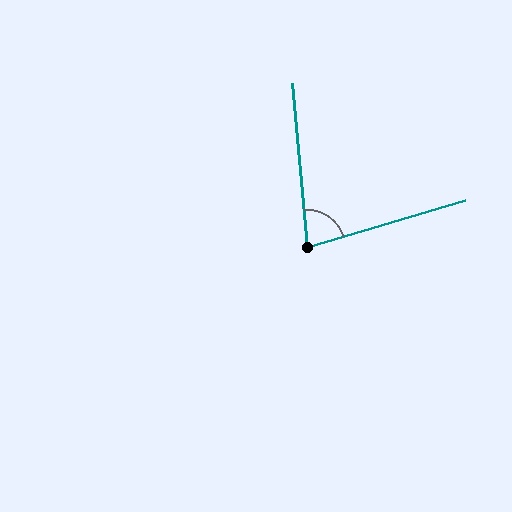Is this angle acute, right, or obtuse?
It is acute.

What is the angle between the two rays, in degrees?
Approximately 78 degrees.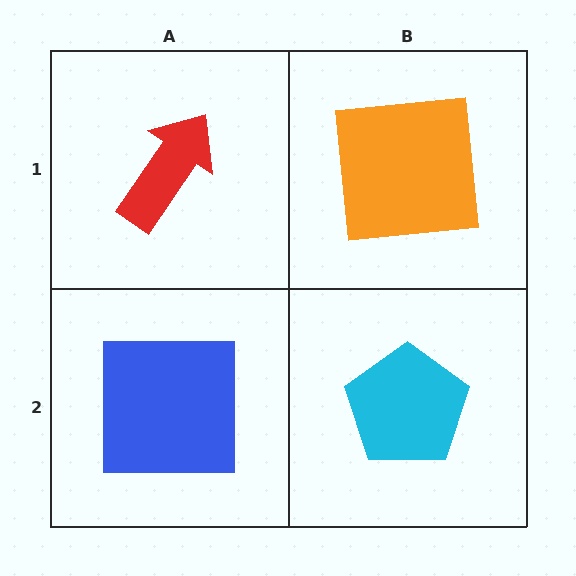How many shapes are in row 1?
2 shapes.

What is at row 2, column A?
A blue square.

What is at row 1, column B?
An orange square.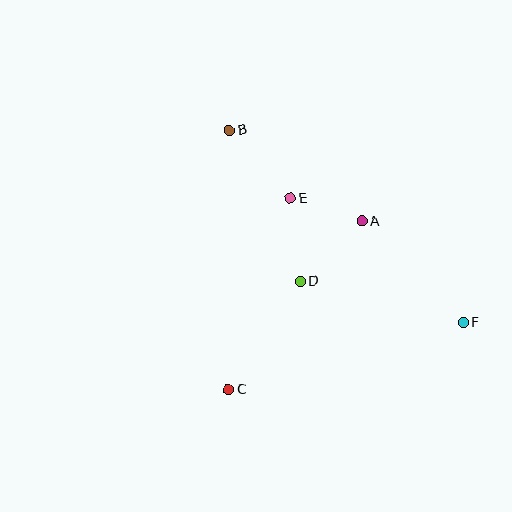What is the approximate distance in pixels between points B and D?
The distance between B and D is approximately 167 pixels.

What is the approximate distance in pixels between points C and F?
The distance between C and F is approximately 244 pixels.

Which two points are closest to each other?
Points A and E are closest to each other.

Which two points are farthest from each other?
Points B and F are farthest from each other.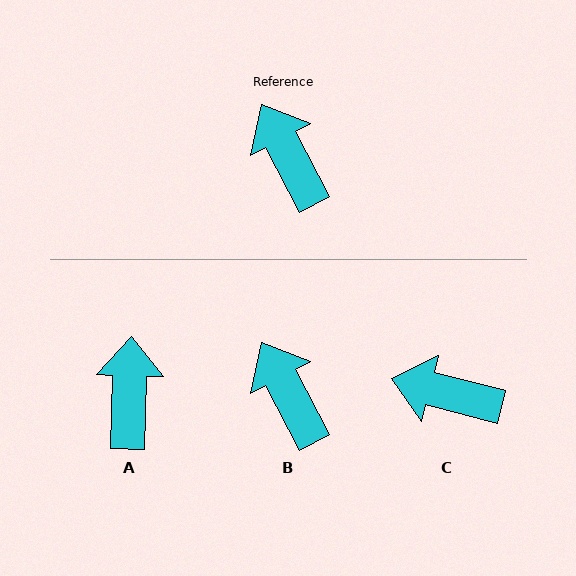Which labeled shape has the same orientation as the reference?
B.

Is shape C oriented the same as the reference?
No, it is off by about 48 degrees.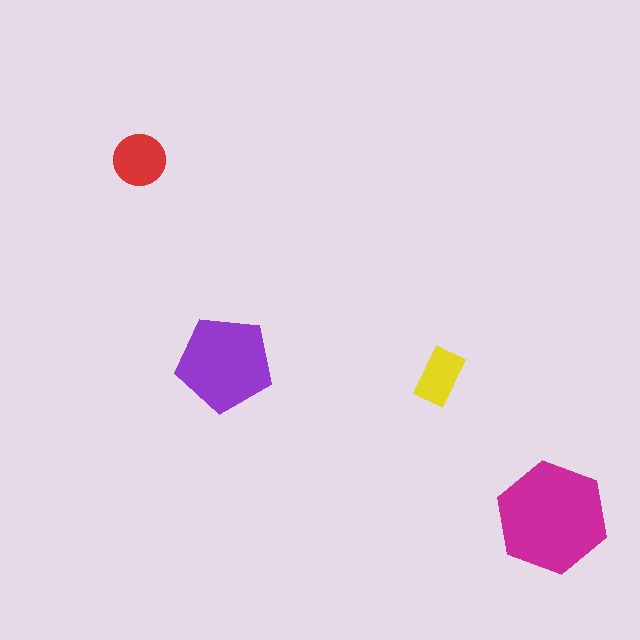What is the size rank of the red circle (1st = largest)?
3rd.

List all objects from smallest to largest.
The yellow rectangle, the red circle, the purple pentagon, the magenta hexagon.